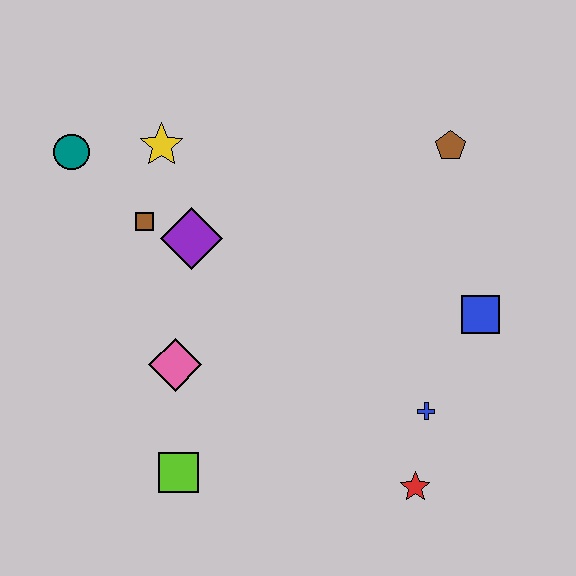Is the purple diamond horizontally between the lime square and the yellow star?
No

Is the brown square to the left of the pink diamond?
Yes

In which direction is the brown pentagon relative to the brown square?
The brown pentagon is to the right of the brown square.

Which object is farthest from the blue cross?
The teal circle is farthest from the blue cross.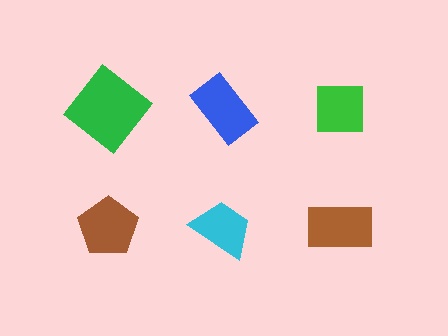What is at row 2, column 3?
A brown rectangle.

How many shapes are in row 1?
3 shapes.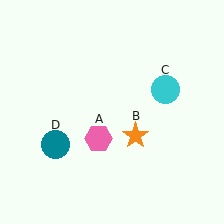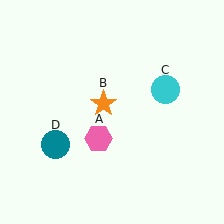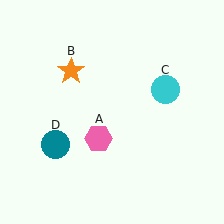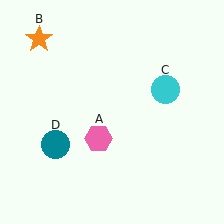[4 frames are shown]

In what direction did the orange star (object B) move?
The orange star (object B) moved up and to the left.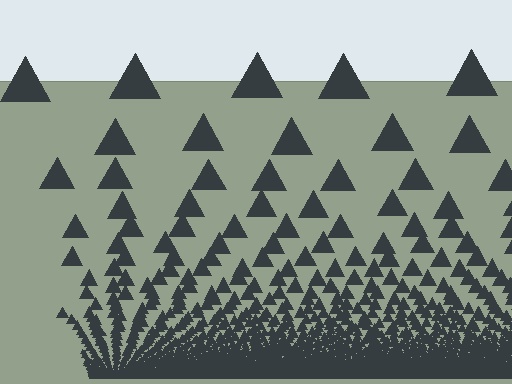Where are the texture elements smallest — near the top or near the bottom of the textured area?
Near the bottom.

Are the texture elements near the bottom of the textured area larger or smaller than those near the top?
Smaller. The gradient is inverted — elements near the bottom are smaller and denser.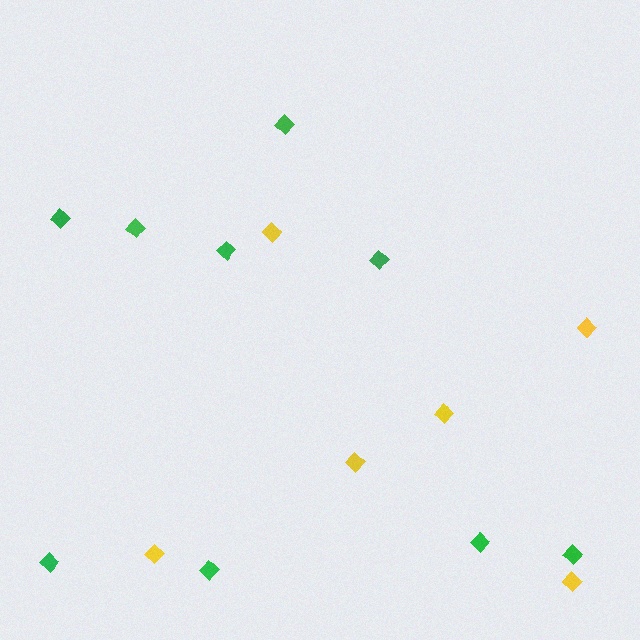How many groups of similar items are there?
There are 2 groups: one group of green diamonds (9) and one group of yellow diamonds (6).